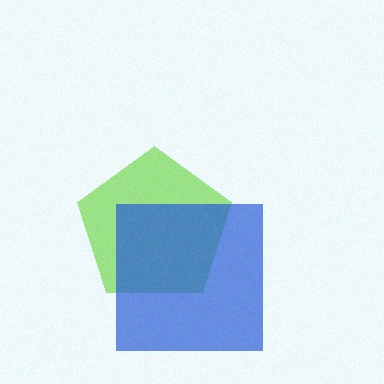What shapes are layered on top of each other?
The layered shapes are: a lime pentagon, a blue square.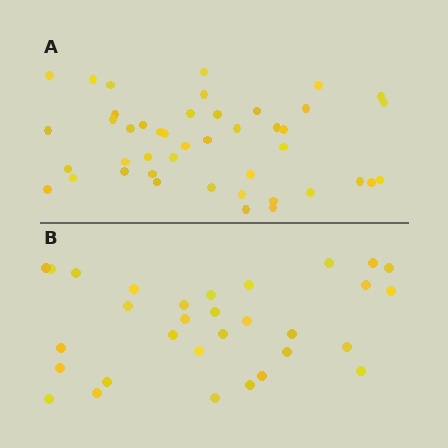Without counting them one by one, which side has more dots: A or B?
Region A (the top region) has more dots.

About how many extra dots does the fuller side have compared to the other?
Region A has approximately 15 more dots than region B.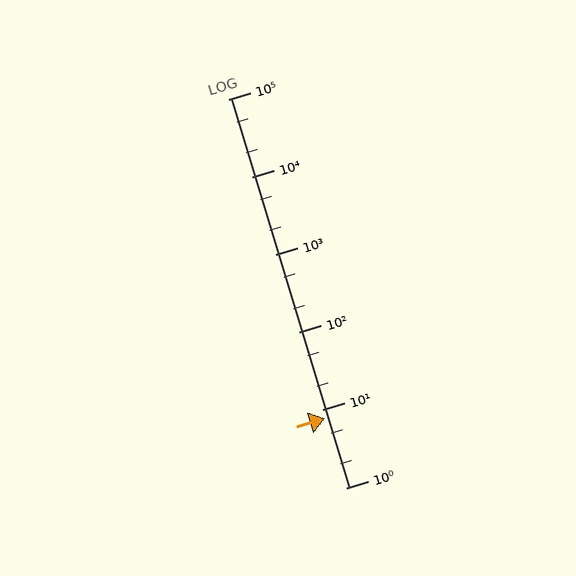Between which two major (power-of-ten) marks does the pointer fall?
The pointer is between 1 and 10.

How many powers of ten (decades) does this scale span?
The scale spans 5 decades, from 1 to 100000.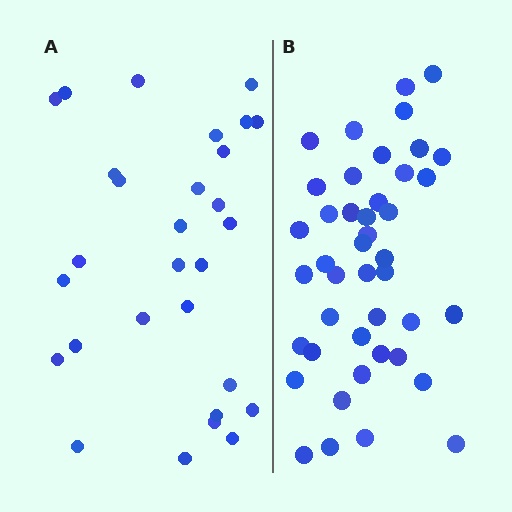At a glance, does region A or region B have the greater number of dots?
Region B (the right region) has more dots.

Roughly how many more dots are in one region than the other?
Region B has approximately 15 more dots than region A.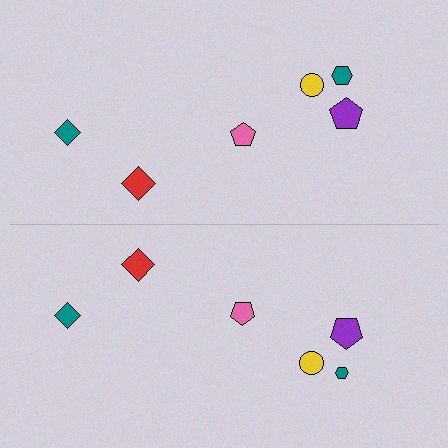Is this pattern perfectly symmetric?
No, the pattern is not perfectly symmetric. The teal hexagon on the bottom side has a different size than its mirror counterpart.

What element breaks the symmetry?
The teal hexagon on the bottom side has a different size than its mirror counterpart.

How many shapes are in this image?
There are 12 shapes in this image.